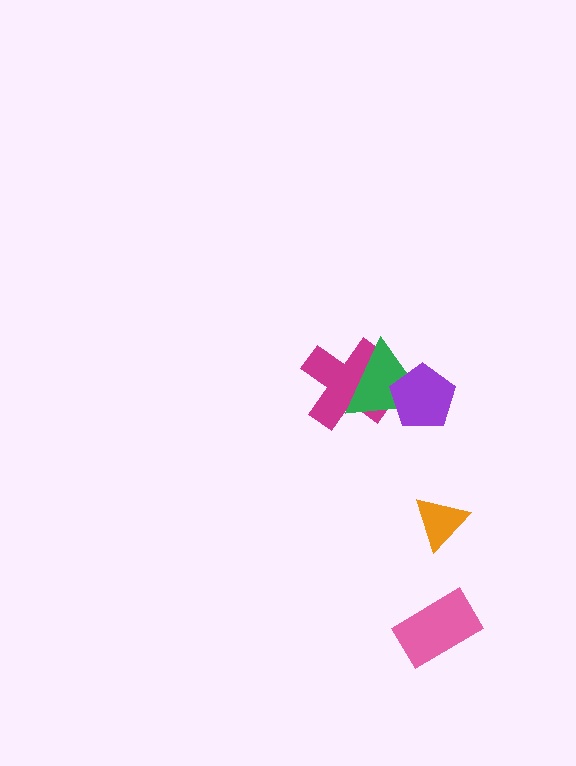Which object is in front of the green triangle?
The purple pentagon is in front of the green triangle.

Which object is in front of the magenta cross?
The green triangle is in front of the magenta cross.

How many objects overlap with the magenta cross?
1 object overlaps with the magenta cross.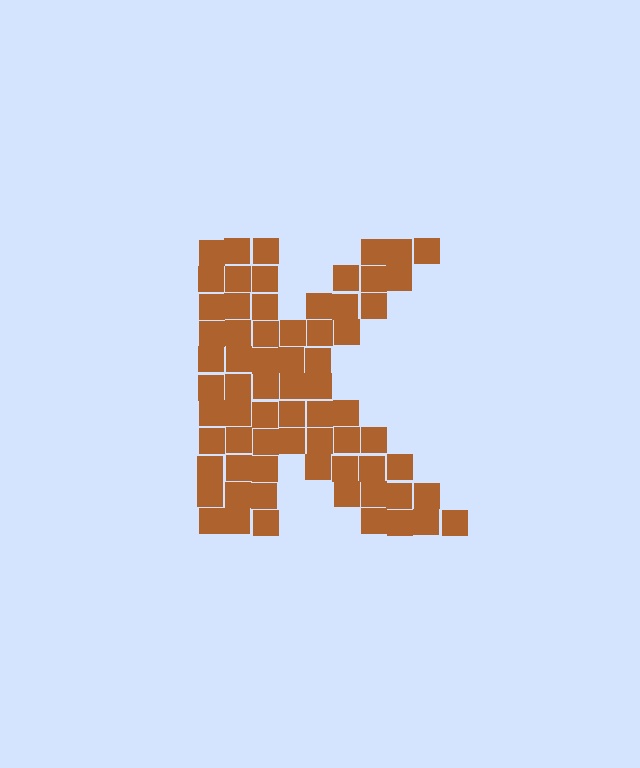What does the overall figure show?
The overall figure shows the letter K.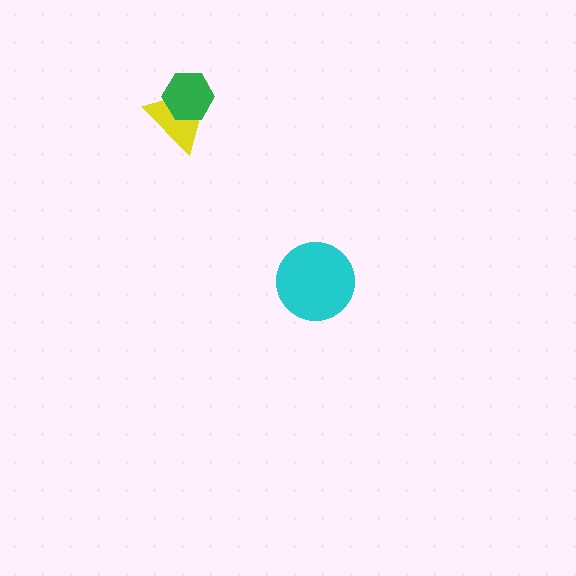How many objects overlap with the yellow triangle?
1 object overlaps with the yellow triangle.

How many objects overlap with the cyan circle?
0 objects overlap with the cyan circle.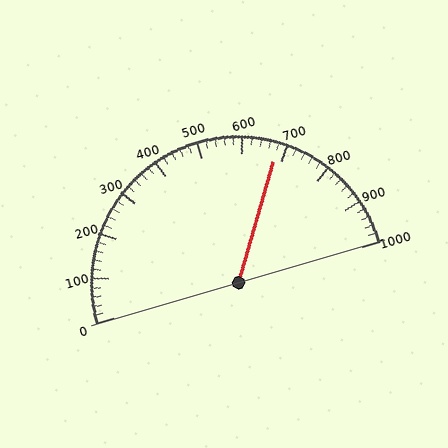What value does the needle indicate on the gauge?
The needle indicates approximately 680.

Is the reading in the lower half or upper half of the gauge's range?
The reading is in the upper half of the range (0 to 1000).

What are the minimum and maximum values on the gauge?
The gauge ranges from 0 to 1000.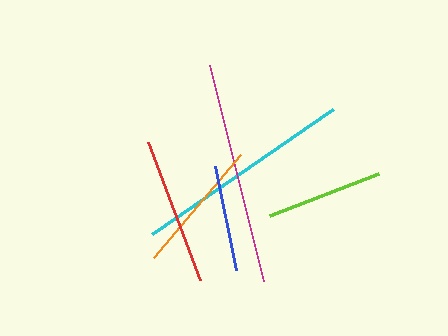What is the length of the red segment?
The red segment is approximately 147 pixels long.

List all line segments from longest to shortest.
From longest to shortest: magenta, cyan, red, orange, lime, blue.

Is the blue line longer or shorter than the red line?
The red line is longer than the blue line.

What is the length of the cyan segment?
The cyan segment is approximately 220 pixels long.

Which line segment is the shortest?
The blue line is the shortest at approximately 106 pixels.